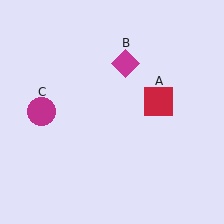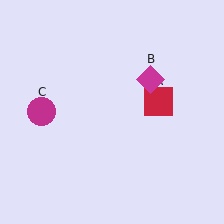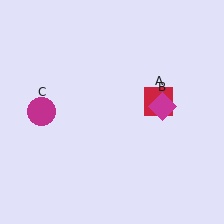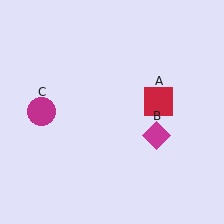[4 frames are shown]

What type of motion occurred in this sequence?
The magenta diamond (object B) rotated clockwise around the center of the scene.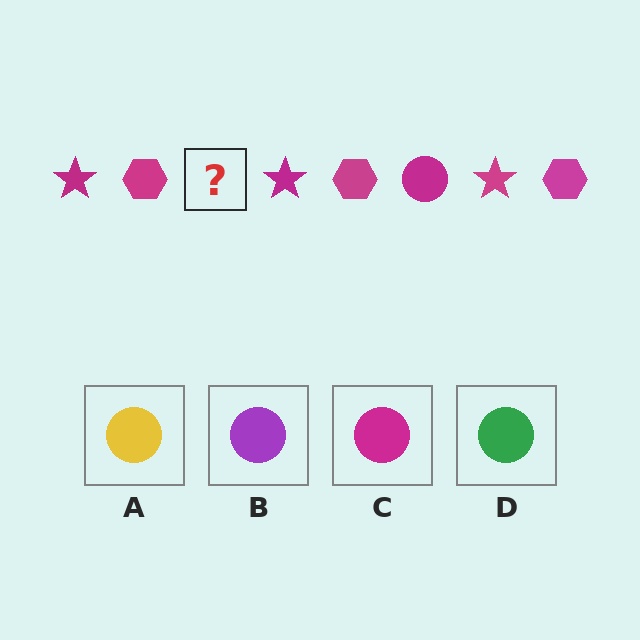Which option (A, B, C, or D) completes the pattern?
C.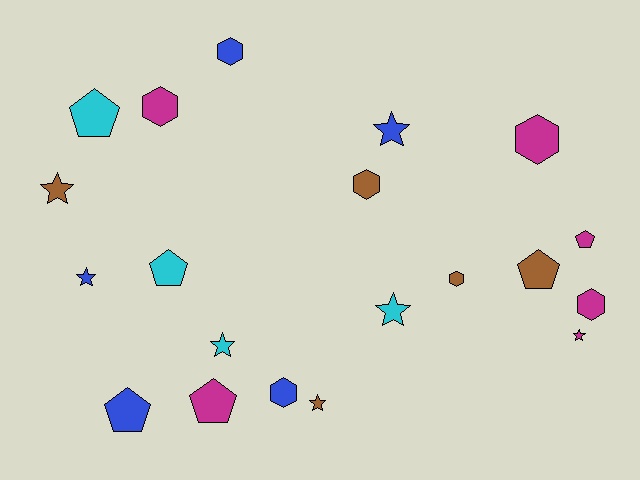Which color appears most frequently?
Magenta, with 6 objects.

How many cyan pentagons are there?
There are 2 cyan pentagons.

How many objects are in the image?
There are 20 objects.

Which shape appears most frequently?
Star, with 7 objects.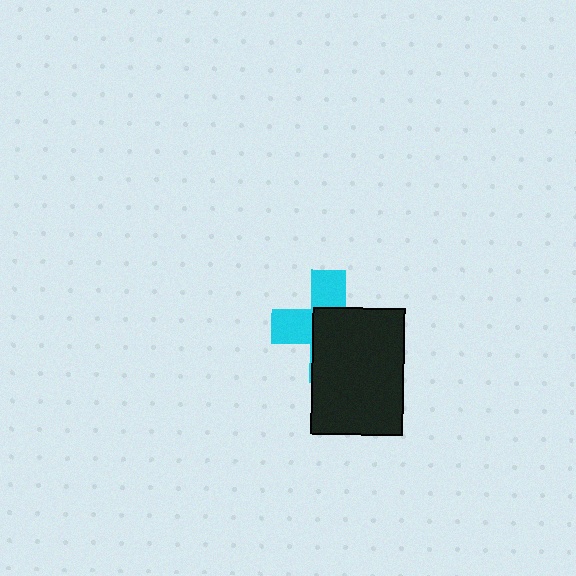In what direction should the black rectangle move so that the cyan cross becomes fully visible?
The black rectangle should move toward the lower-right. That is the shortest direction to clear the overlap and leave the cyan cross fully visible.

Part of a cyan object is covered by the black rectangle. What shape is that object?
It is a cross.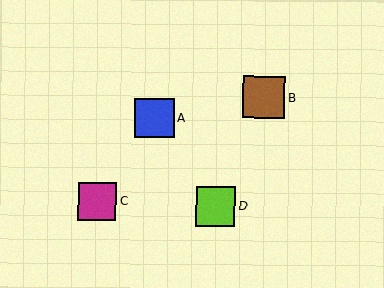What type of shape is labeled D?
Shape D is a lime square.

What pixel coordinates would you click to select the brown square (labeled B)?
Click at (264, 97) to select the brown square B.